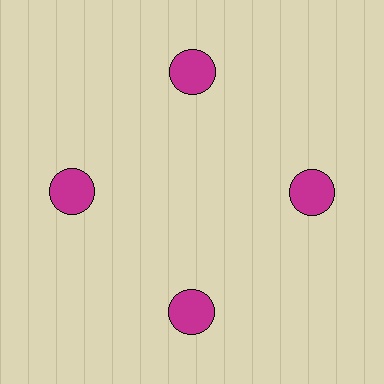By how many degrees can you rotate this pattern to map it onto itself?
The pattern maps onto itself every 90 degrees of rotation.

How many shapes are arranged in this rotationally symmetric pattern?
There are 4 shapes, arranged in 4 groups of 1.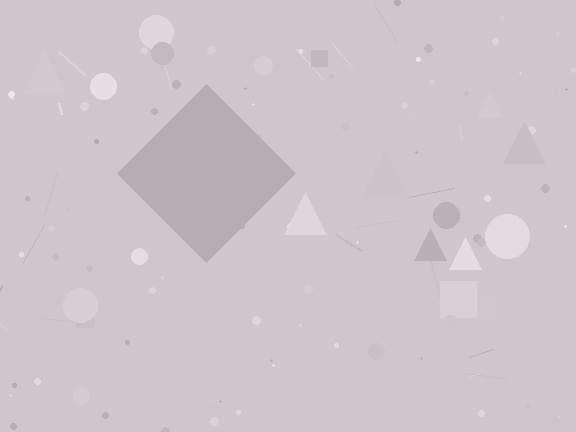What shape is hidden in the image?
A diamond is hidden in the image.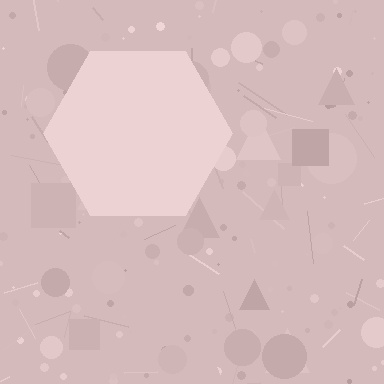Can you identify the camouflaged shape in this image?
The camouflaged shape is a hexagon.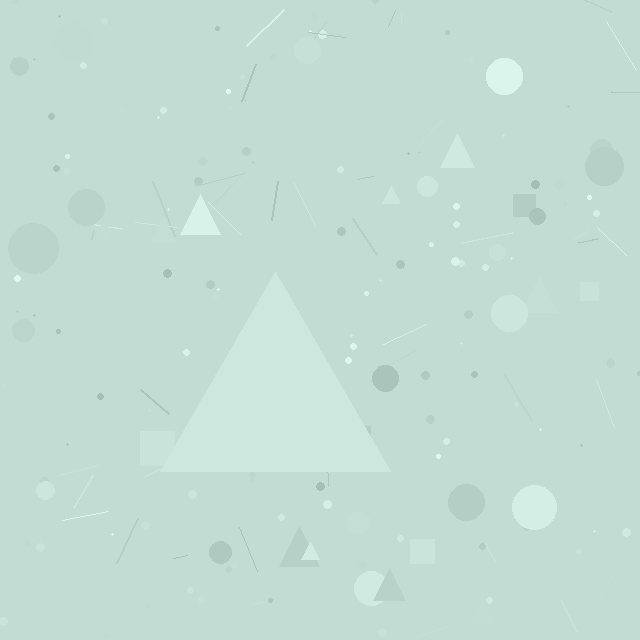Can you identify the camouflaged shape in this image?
The camouflaged shape is a triangle.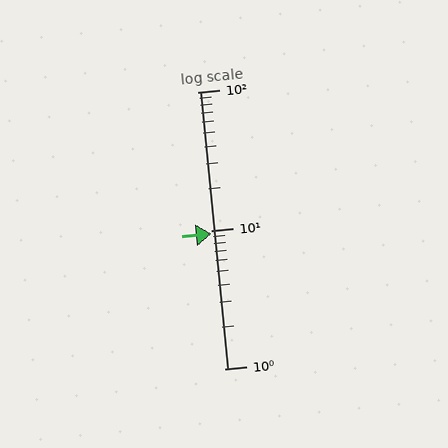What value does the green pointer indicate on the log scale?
The pointer indicates approximately 9.4.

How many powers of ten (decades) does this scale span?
The scale spans 2 decades, from 1 to 100.